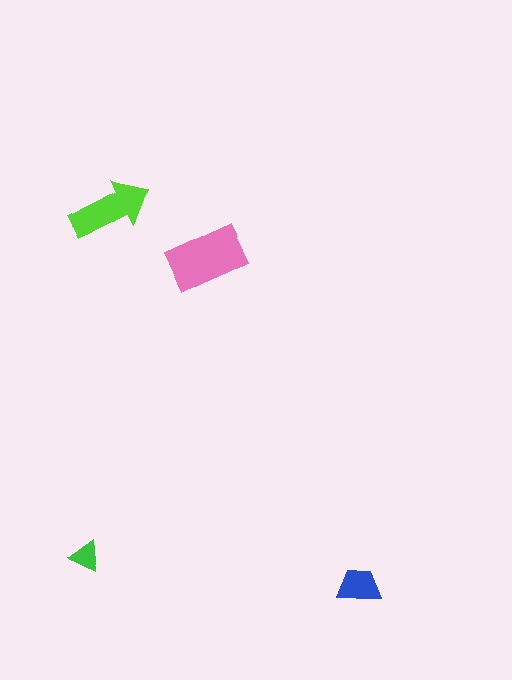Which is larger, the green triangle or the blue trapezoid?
The blue trapezoid.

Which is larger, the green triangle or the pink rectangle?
The pink rectangle.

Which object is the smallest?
The green triangle.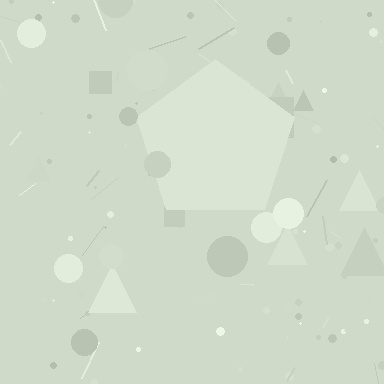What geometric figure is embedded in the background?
A pentagon is embedded in the background.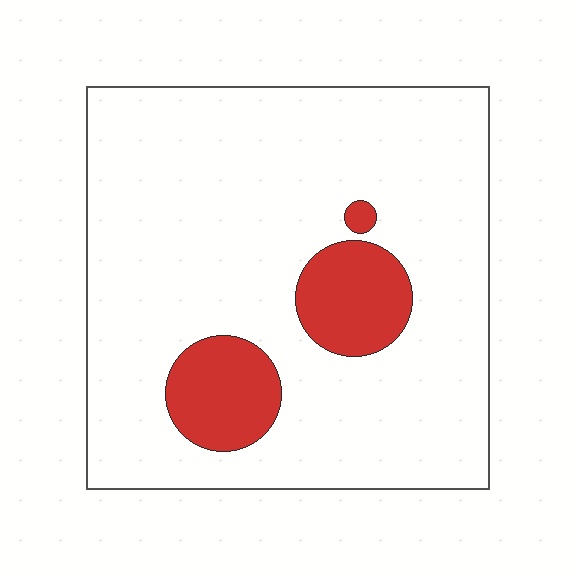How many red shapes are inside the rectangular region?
3.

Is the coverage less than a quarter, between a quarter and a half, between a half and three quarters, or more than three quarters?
Less than a quarter.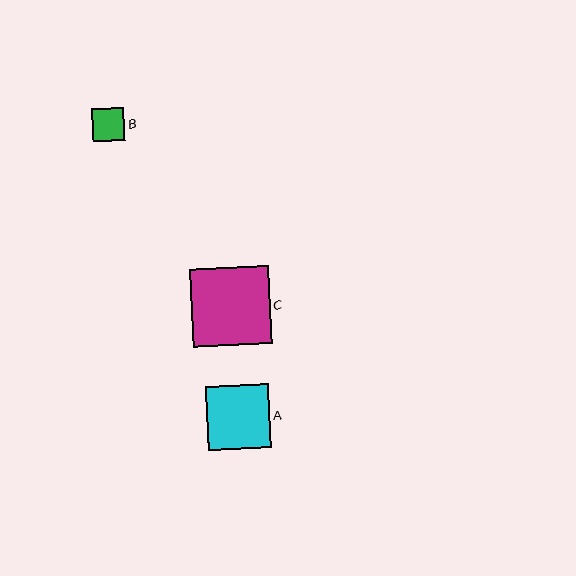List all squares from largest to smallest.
From largest to smallest: C, A, B.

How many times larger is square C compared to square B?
Square C is approximately 2.4 times the size of square B.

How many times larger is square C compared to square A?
Square C is approximately 1.2 times the size of square A.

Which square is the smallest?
Square B is the smallest with a size of approximately 33 pixels.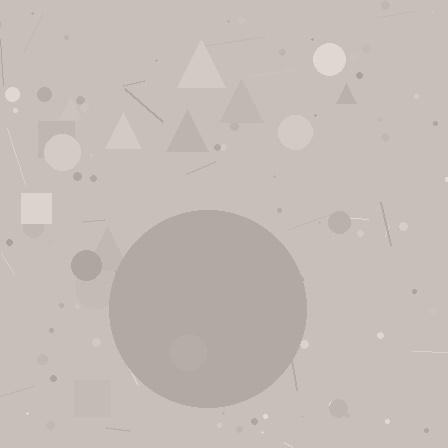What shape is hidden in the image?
A circle is hidden in the image.